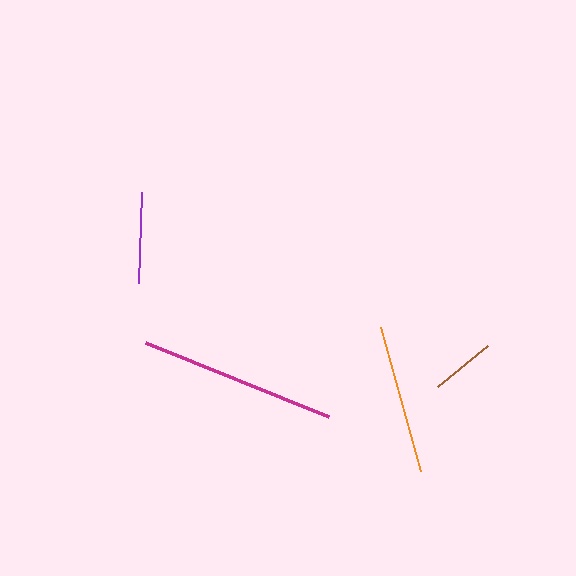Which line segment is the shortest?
The brown line is the shortest at approximately 64 pixels.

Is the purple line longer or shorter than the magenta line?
The magenta line is longer than the purple line.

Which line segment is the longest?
The magenta line is the longest at approximately 197 pixels.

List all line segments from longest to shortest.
From longest to shortest: magenta, orange, purple, brown.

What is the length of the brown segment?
The brown segment is approximately 64 pixels long.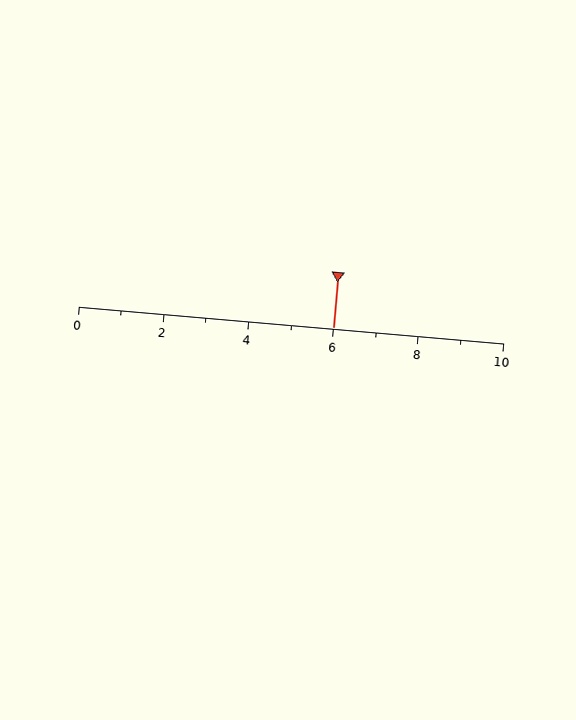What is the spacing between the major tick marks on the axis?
The major ticks are spaced 2 apart.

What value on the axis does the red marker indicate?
The marker indicates approximately 6.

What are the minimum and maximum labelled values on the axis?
The axis runs from 0 to 10.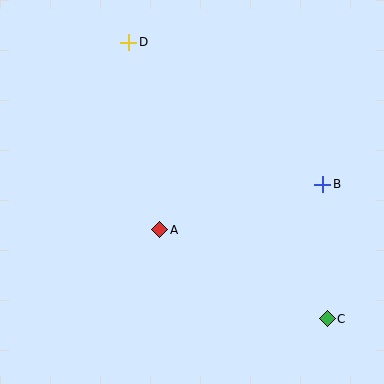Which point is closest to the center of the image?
Point A at (160, 230) is closest to the center.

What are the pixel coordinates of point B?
Point B is at (323, 184).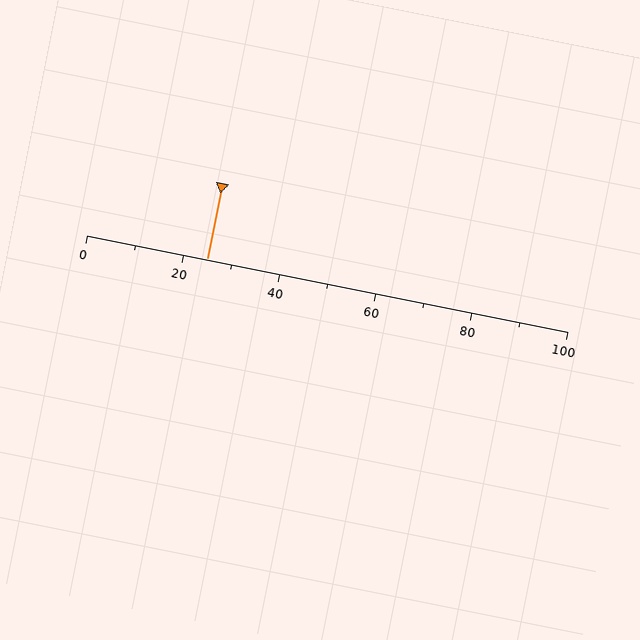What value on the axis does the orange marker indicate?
The marker indicates approximately 25.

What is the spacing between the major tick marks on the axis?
The major ticks are spaced 20 apart.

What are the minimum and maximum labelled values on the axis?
The axis runs from 0 to 100.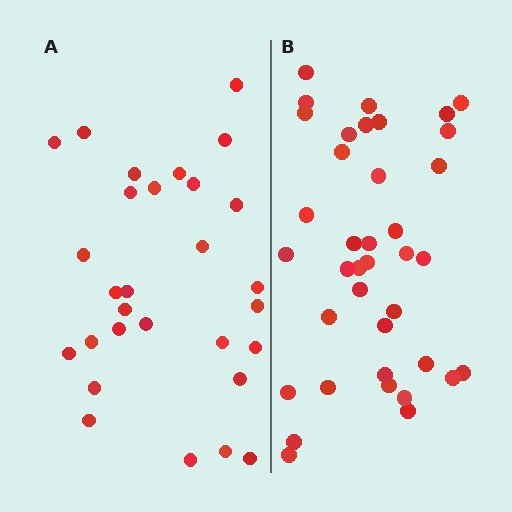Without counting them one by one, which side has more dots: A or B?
Region B (the right region) has more dots.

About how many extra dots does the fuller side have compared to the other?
Region B has roughly 8 or so more dots than region A.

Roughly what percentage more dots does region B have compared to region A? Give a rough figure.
About 30% more.